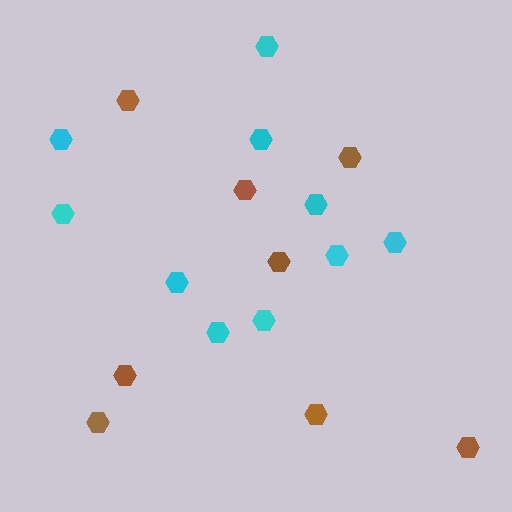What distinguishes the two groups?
There are 2 groups: one group of brown hexagons (8) and one group of cyan hexagons (10).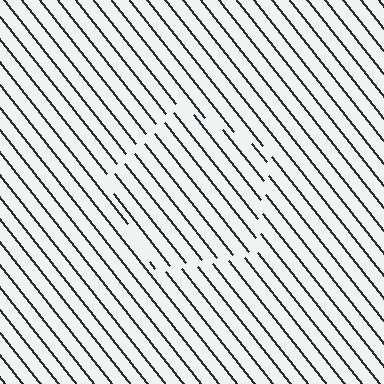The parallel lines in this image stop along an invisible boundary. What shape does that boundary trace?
An illusory pentagon. The interior of the shape contains the same grating, shifted by half a period — the contour is defined by the phase discontinuity where line-ends from the inner and outer gratings abut.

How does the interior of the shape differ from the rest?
The interior of the shape contains the same grating, shifted by half a period — the contour is defined by the phase discontinuity where line-ends from the inner and outer gratings abut.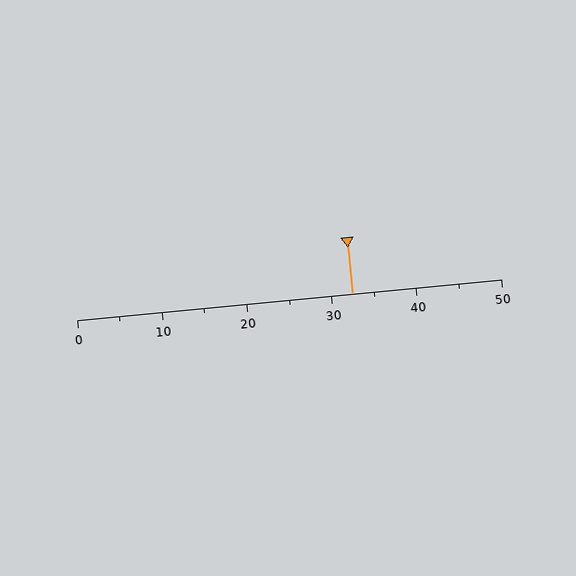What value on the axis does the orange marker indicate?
The marker indicates approximately 32.5.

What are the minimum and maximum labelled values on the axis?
The axis runs from 0 to 50.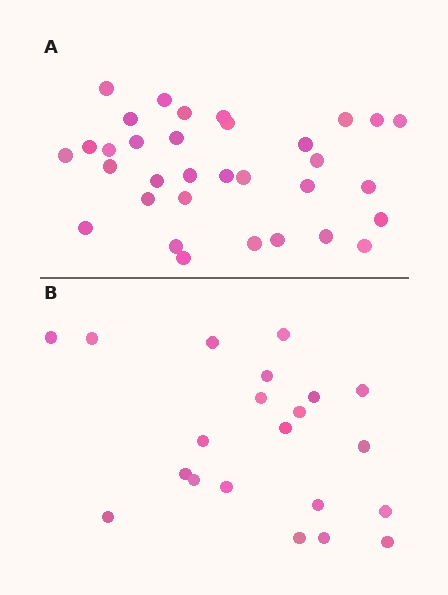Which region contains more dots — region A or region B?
Region A (the top region) has more dots.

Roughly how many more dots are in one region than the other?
Region A has roughly 12 or so more dots than region B.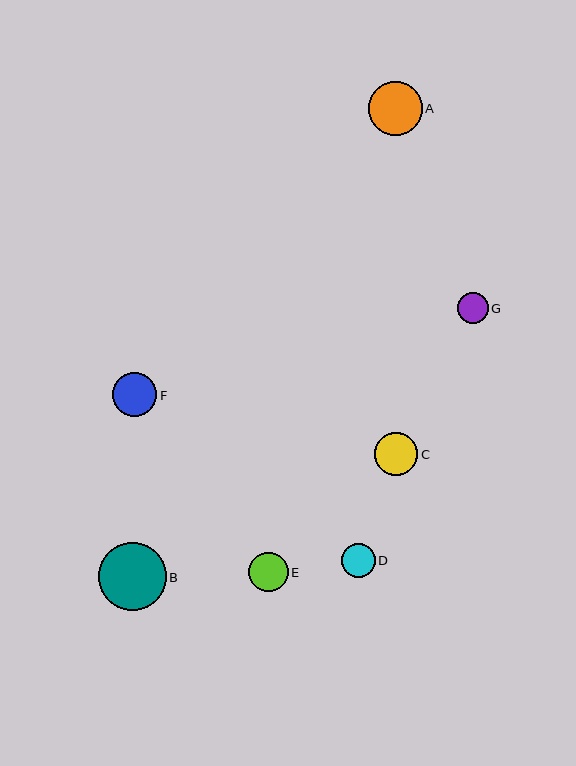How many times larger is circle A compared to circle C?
Circle A is approximately 1.2 times the size of circle C.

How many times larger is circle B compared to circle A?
Circle B is approximately 1.3 times the size of circle A.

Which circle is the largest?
Circle B is the largest with a size of approximately 68 pixels.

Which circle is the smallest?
Circle G is the smallest with a size of approximately 31 pixels.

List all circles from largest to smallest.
From largest to smallest: B, A, F, C, E, D, G.